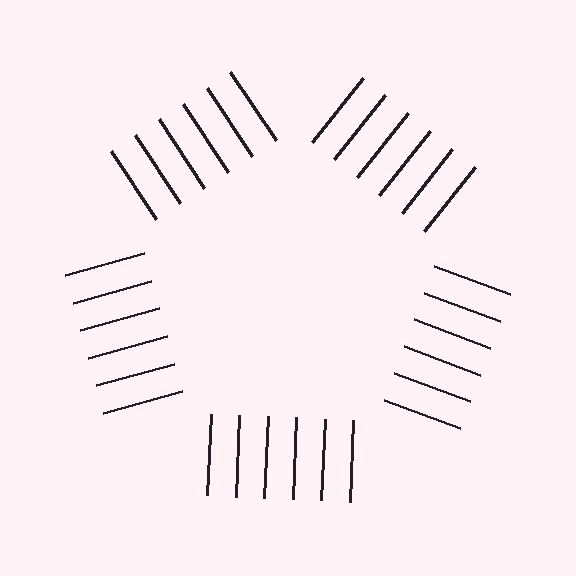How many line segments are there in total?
30 — 6 along each of the 5 edges.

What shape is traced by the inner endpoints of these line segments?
An illusory pentagon — the line segments terminate on its edges but no continuous stroke is drawn.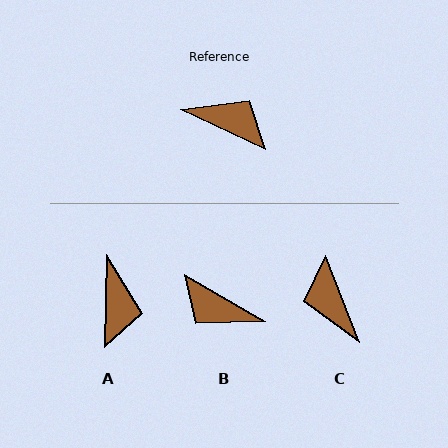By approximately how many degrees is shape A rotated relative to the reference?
Approximately 66 degrees clockwise.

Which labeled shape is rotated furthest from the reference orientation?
B, about 175 degrees away.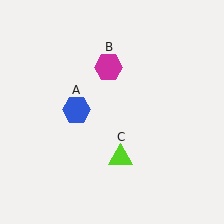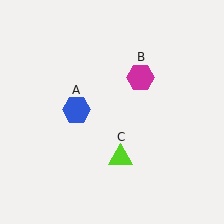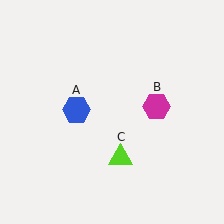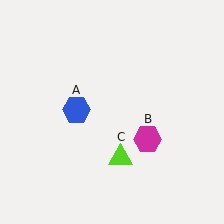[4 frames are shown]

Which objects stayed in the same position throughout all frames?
Blue hexagon (object A) and lime triangle (object C) remained stationary.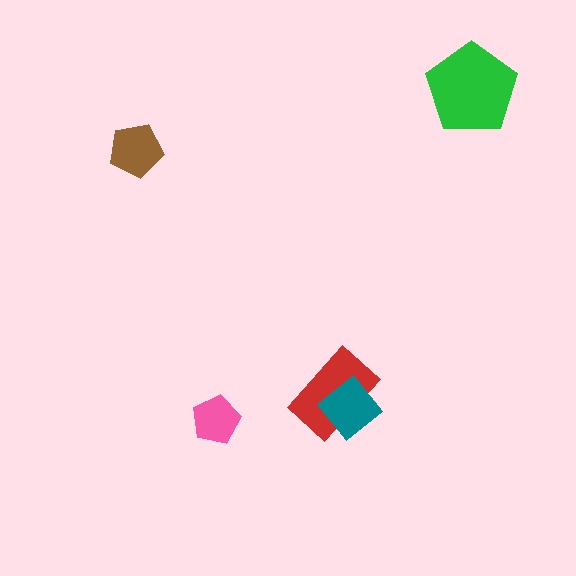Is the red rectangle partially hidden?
Yes, it is partially covered by another shape.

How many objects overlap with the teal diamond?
1 object overlaps with the teal diamond.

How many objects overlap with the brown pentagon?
0 objects overlap with the brown pentagon.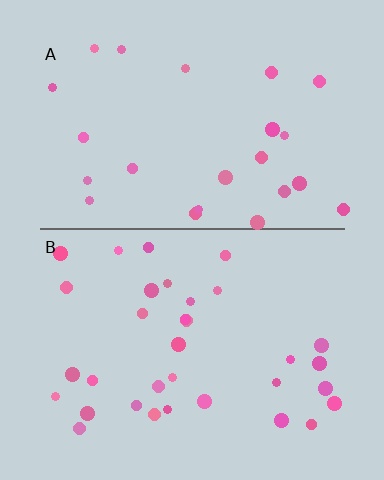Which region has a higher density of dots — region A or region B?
B (the bottom).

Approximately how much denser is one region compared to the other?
Approximately 1.4× — region B over region A.